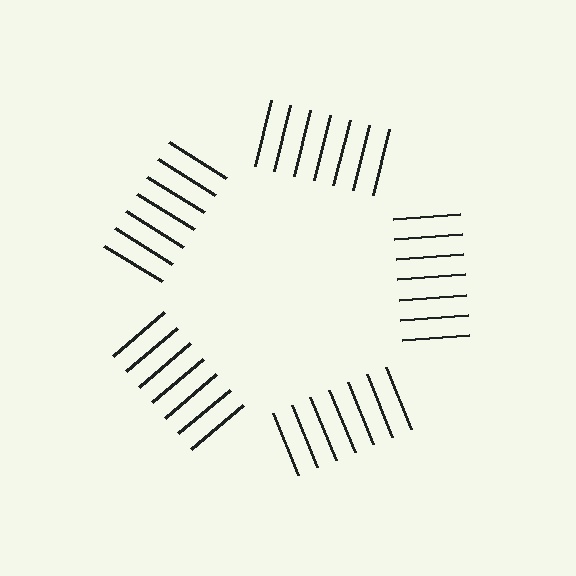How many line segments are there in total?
35 — 7 along each of the 5 edges.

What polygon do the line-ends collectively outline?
An illusory pentagon — the line segments terminate on its edges but no continuous stroke is drawn.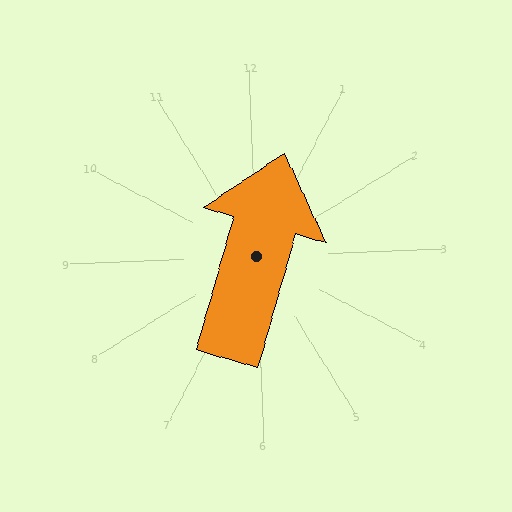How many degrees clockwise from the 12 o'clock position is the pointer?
Approximately 18 degrees.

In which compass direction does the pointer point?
North.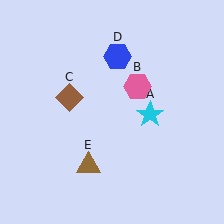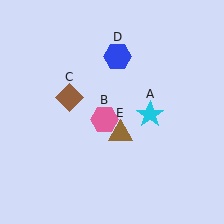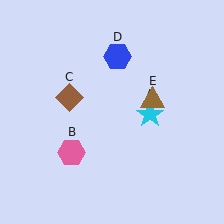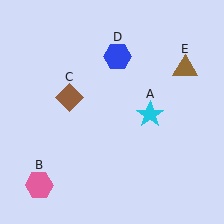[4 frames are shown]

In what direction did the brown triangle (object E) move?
The brown triangle (object E) moved up and to the right.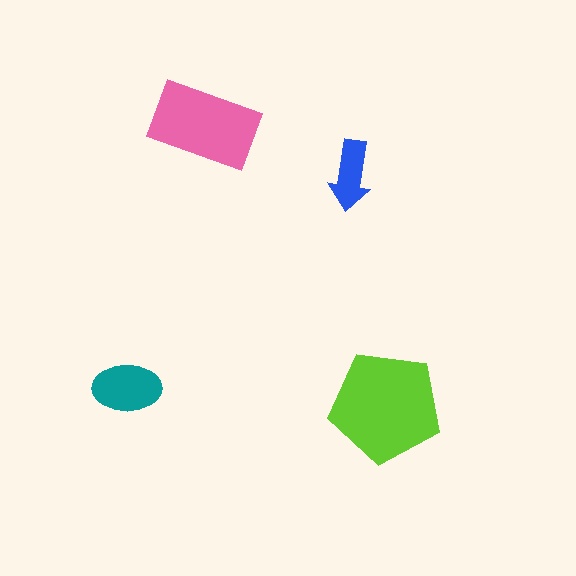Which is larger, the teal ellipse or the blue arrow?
The teal ellipse.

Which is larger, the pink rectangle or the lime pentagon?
The lime pentagon.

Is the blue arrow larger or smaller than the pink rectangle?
Smaller.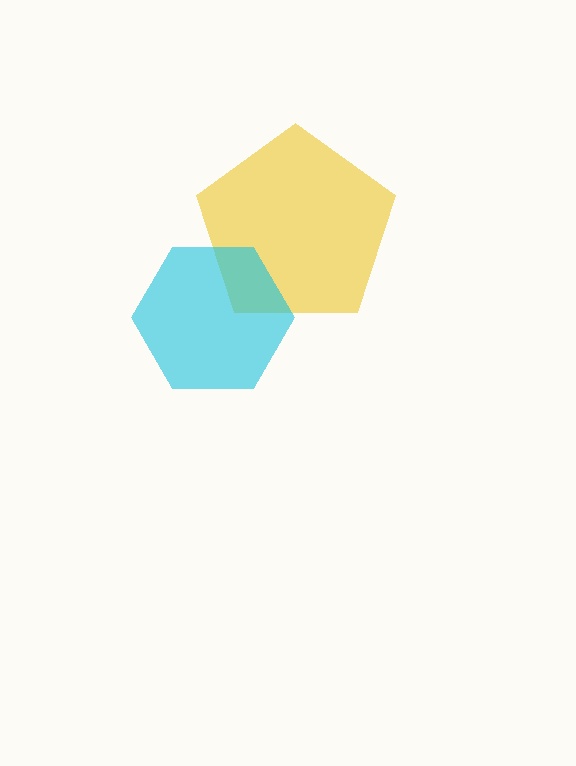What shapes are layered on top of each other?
The layered shapes are: a yellow pentagon, a cyan hexagon.